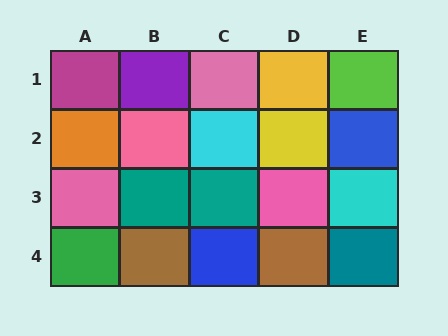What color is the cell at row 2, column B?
Pink.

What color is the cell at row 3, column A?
Pink.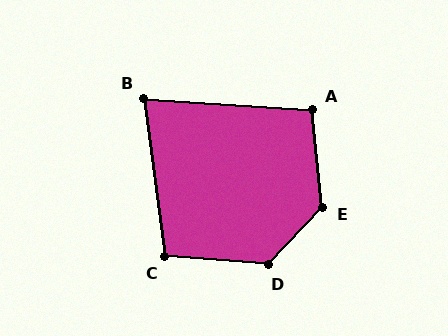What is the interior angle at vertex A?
Approximately 100 degrees (obtuse).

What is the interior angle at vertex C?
Approximately 102 degrees (obtuse).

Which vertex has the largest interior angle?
E, at approximately 131 degrees.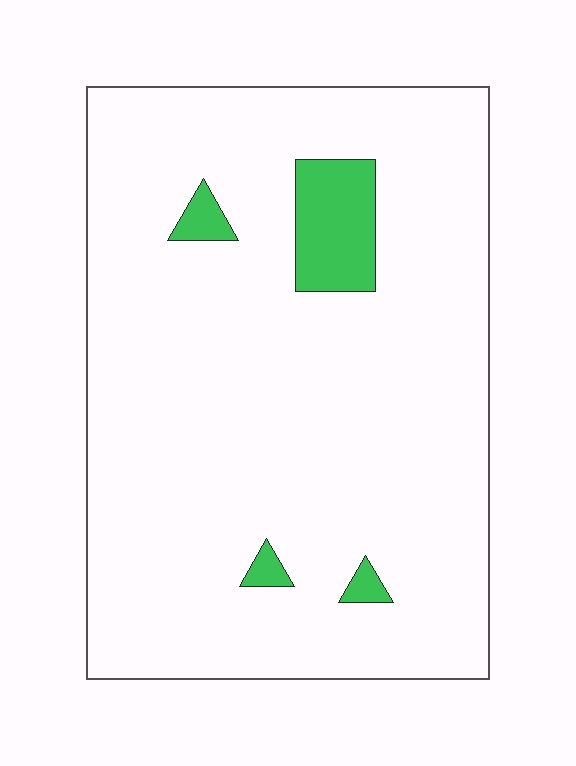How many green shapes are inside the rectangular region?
4.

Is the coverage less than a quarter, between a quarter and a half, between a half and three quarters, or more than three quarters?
Less than a quarter.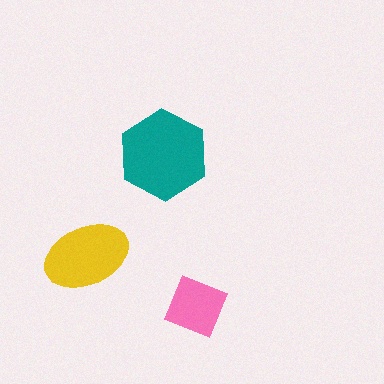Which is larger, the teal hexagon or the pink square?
The teal hexagon.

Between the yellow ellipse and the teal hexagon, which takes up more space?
The teal hexagon.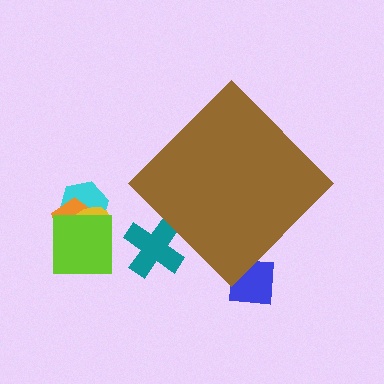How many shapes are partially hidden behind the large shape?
2 shapes are partially hidden.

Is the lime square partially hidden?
No, the lime square is fully visible.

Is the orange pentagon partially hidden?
No, the orange pentagon is fully visible.